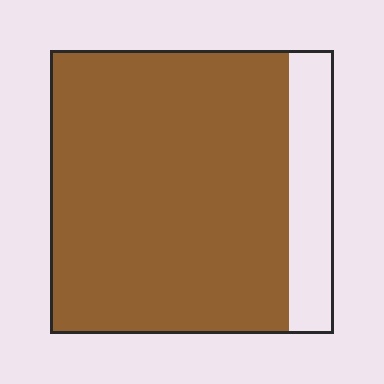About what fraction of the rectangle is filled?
About five sixths (5/6).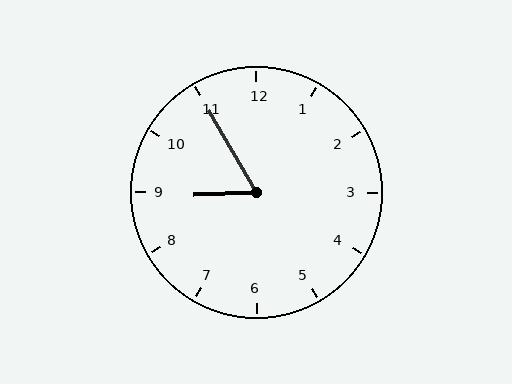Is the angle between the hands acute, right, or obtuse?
It is acute.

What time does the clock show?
8:55.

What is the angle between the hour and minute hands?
Approximately 62 degrees.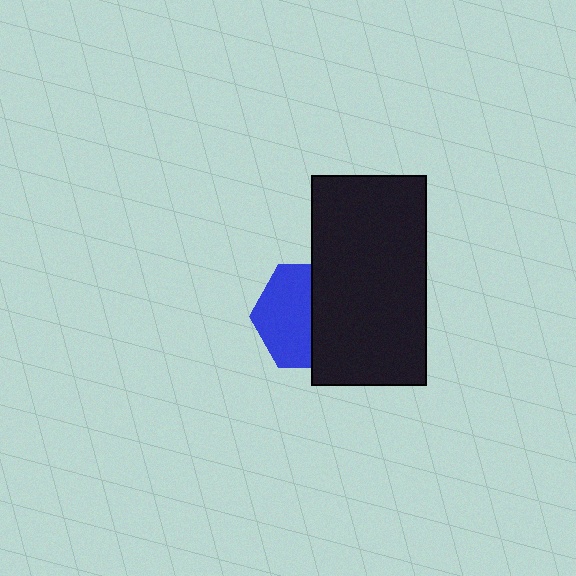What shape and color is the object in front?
The object in front is a black rectangle.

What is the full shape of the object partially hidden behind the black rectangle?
The partially hidden object is a blue hexagon.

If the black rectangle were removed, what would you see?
You would see the complete blue hexagon.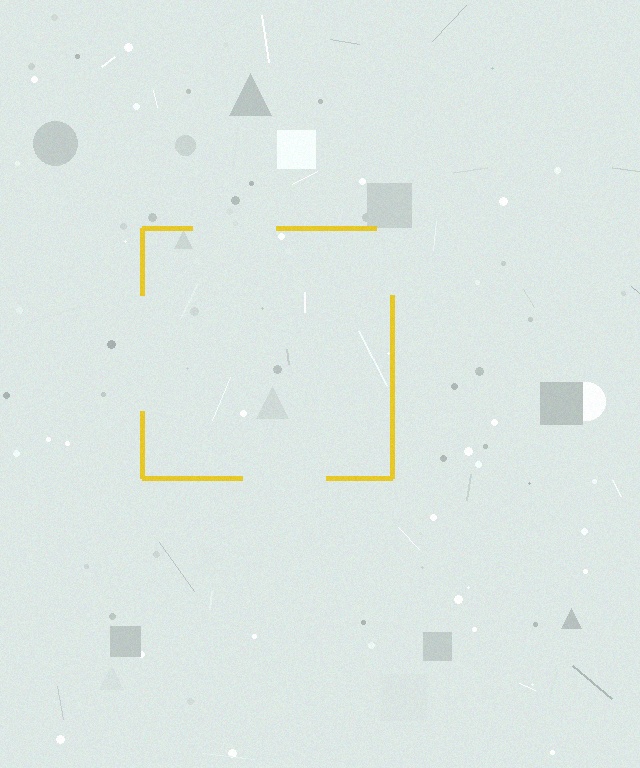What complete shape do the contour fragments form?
The contour fragments form a square.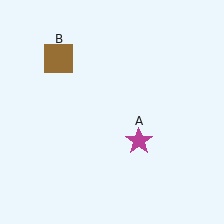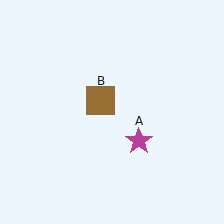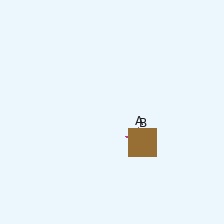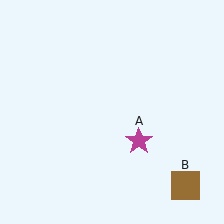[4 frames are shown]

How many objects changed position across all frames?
1 object changed position: brown square (object B).